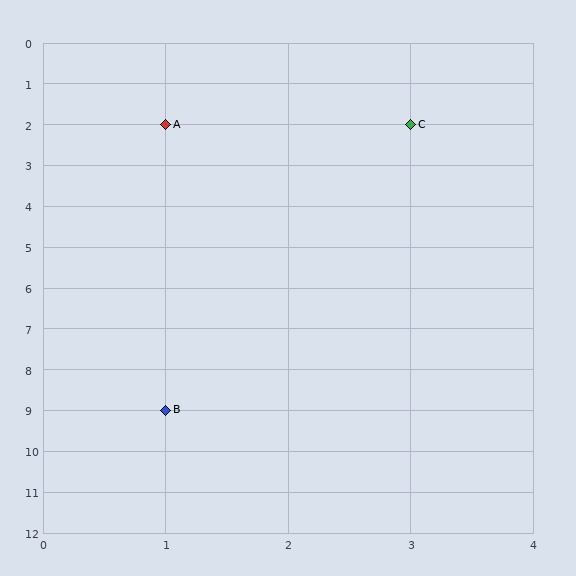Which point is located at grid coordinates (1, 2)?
Point A is at (1, 2).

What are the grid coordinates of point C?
Point C is at grid coordinates (3, 2).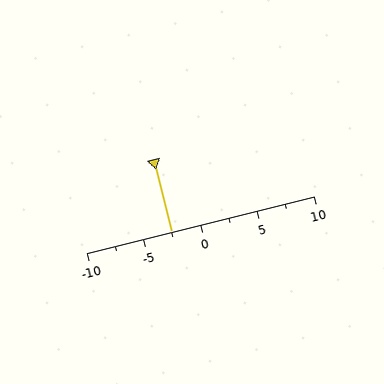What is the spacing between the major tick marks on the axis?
The major ticks are spaced 5 apart.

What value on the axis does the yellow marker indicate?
The marker indicates approximately -2.5.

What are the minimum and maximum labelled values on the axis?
The axis runs from -10 to 10.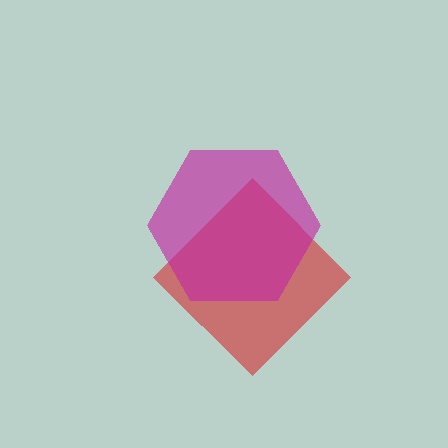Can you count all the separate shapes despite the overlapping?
Yes, there are 2 separate shapes.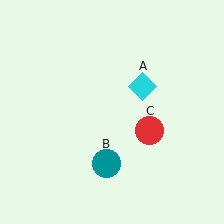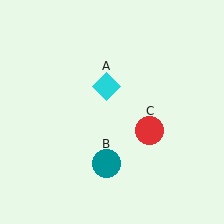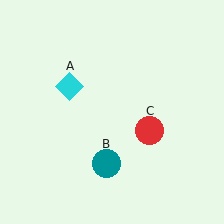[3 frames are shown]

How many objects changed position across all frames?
1 object changed position: cyan diamond (object A).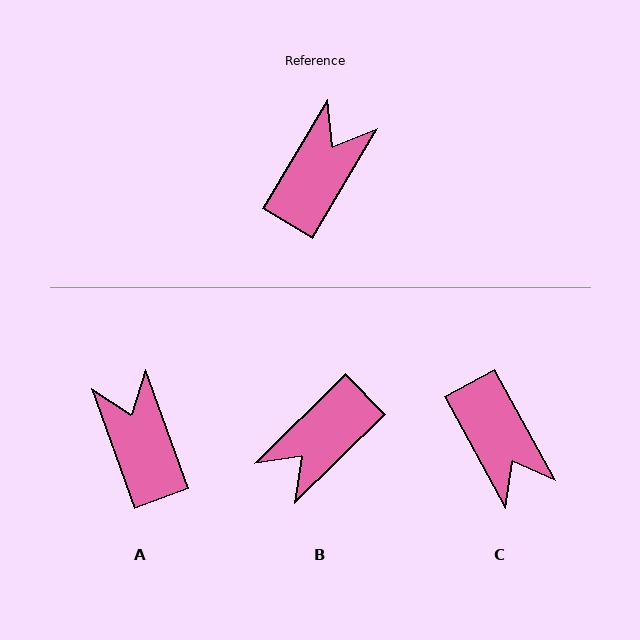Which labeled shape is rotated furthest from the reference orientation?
B, about 165 degrees away.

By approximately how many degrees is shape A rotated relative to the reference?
Approximately 50 degrees counter-clockwise.